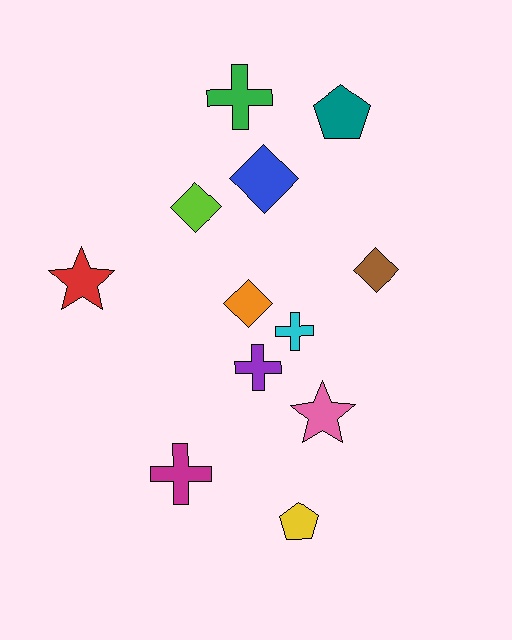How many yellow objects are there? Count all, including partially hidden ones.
There is 1 yellow object.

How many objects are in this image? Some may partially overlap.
There are 12 objects.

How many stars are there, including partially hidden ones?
There are 2 stars.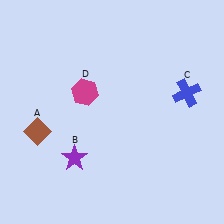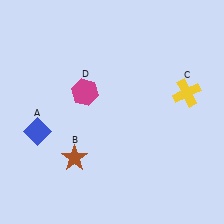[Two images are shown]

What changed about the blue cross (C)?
In Image 1, C is blue. In Image 2, it changed to yellow.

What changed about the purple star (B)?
In Image 1, B is purple. In Image 2, it changed to brown.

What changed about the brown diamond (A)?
In Image 1, A is brown. In Image 2, it changed to blue.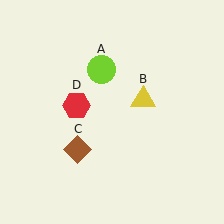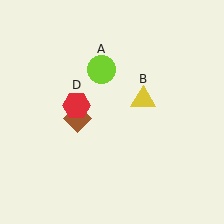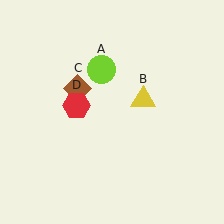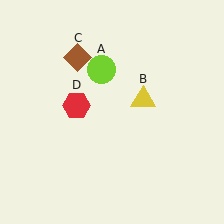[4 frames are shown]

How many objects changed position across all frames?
1 object changed position: brown diamond (object C).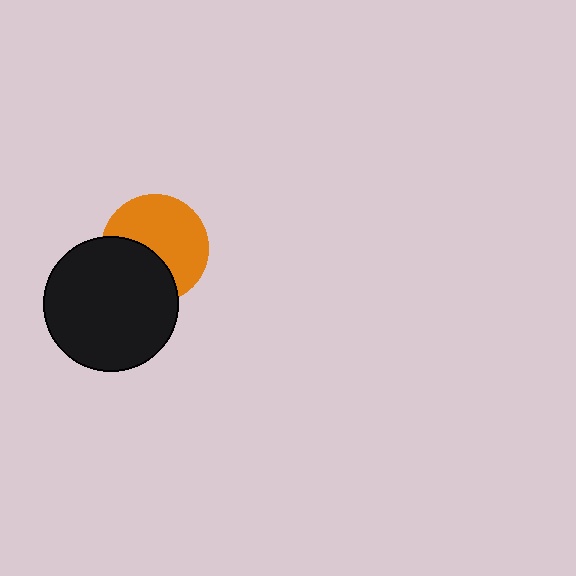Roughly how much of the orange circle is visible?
About half of it is visible (roughly 62%).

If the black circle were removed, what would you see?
You would see the complete orange circle.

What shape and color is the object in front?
The object in front is a black circle.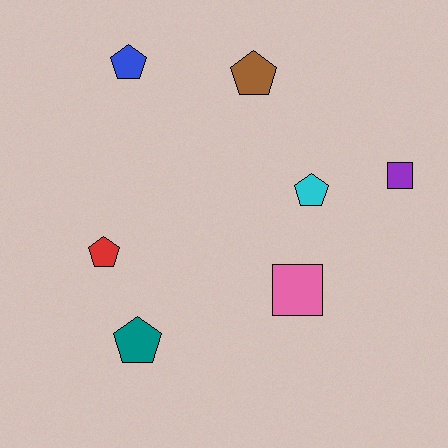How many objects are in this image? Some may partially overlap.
There are 7 objects.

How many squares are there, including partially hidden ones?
There are 2 squares.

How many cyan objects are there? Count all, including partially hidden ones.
There is 1 cyan object.